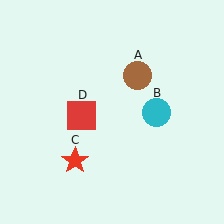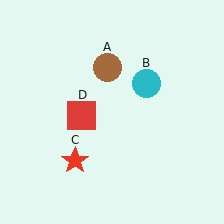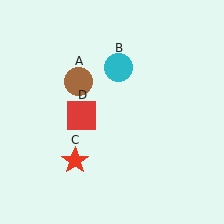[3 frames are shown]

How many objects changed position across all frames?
2 objects changed position: brown circle (object A), cyan circle (object B).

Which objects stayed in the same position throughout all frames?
Red star (object C) and red square (object D) remained stationary.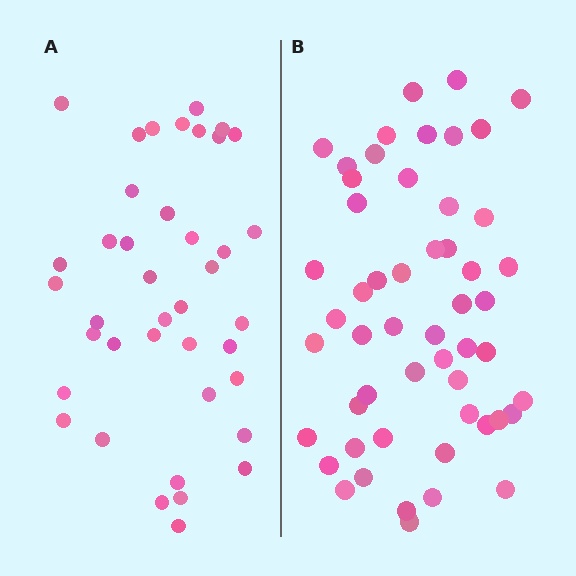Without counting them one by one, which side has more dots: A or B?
Region B (the right region) has more dots.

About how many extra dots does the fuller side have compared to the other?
Region B has approximately 15 more dots than region A.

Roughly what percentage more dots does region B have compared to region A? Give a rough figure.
About 30% more.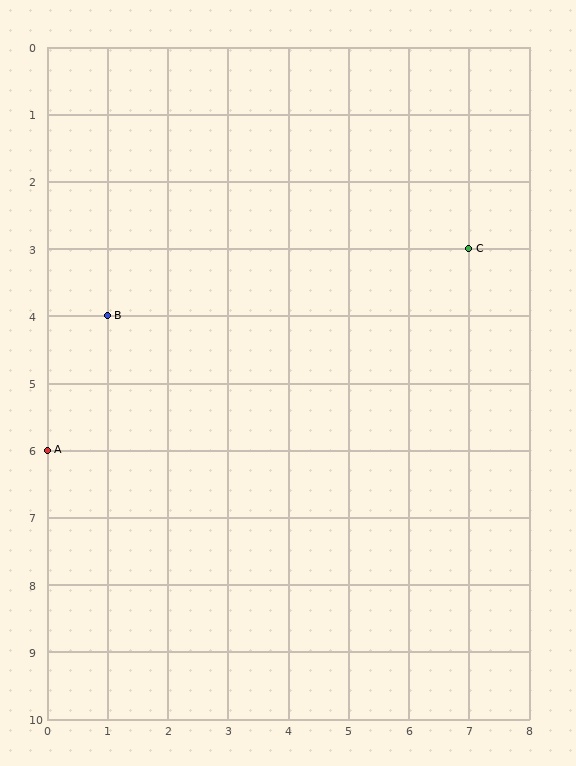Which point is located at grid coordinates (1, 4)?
Point B is at (1, 4).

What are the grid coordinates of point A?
Point A is at grid coordinates (0, 6).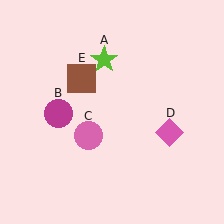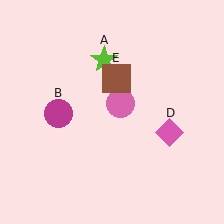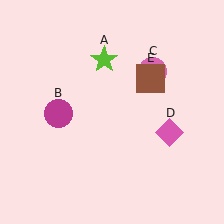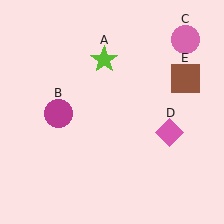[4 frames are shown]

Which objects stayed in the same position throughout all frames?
Lime star (object A) and magenta circle (object B) and pink diamond (object D) remained stationary.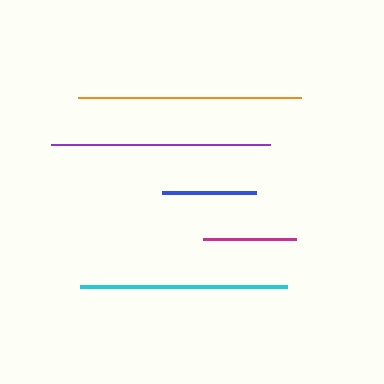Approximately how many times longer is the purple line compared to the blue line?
The purple line is approximately 2.3 times the length of the blue line.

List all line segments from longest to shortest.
From longest to shortest: orange, purple, cyan, blue, magenta.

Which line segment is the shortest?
The magenta line is the shortest at approximately 93 pixels.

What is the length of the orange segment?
The orange segment is approximately 222 pixels long.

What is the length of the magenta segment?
The magenta segment is approximately 93 pixels long.